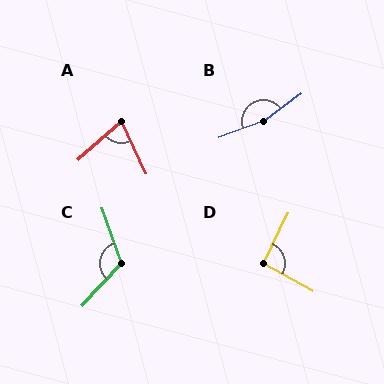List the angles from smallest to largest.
A (74°), D (93°), C (118°), B (164°).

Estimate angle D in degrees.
Approximately 93 degrees.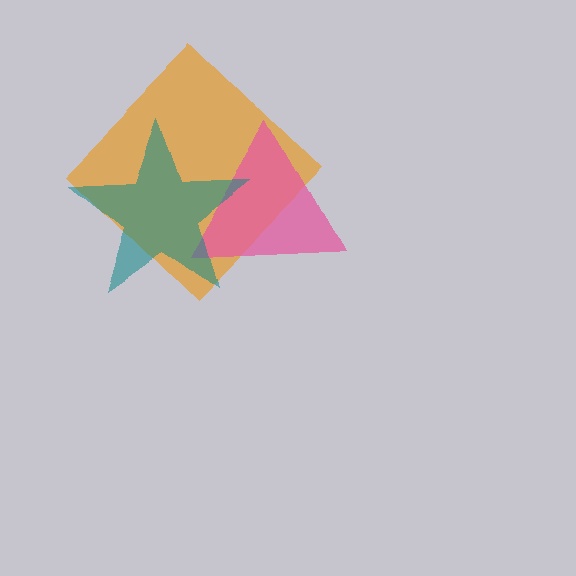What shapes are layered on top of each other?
The layered shapes are: an orange diamond, a pink triangle, a teal star.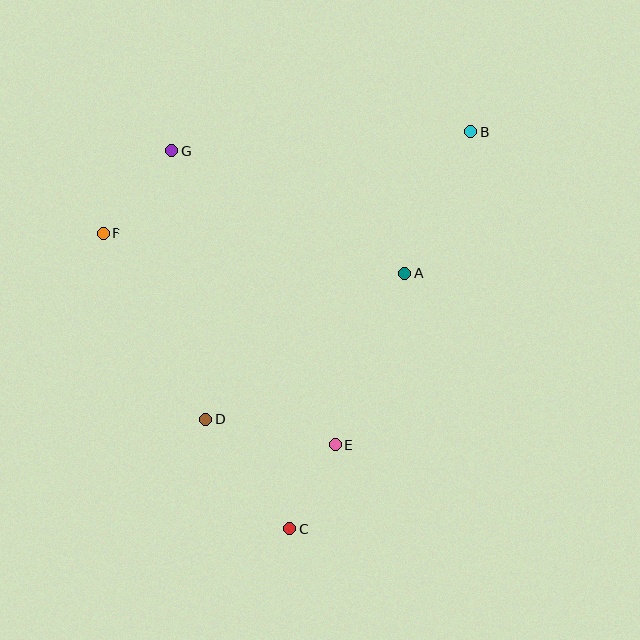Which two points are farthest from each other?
Points B and C are farthest from each other.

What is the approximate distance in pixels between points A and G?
The distance between A and G is approximately 263 pixels.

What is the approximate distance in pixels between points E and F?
The distance between E and F is approximately 314 pixels.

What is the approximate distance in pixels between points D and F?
The distance between D and F is approximately 213 pixels.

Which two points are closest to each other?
Points C and E are closest to each other.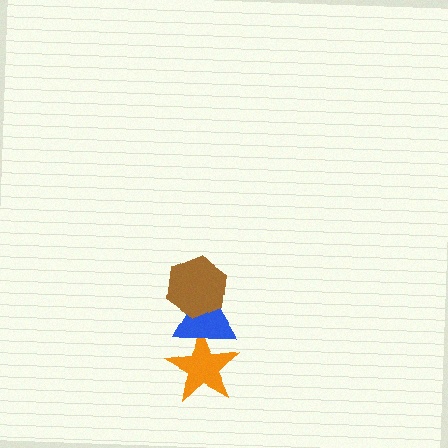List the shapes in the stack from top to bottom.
From top to bottom: the brown hexagon, the blue triangle, the orange star.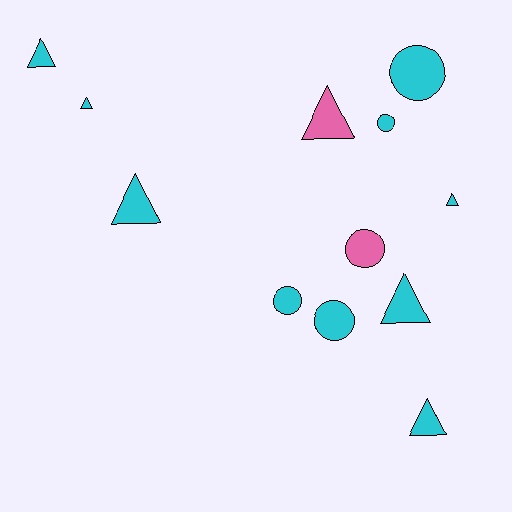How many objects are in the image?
There are 12 objects.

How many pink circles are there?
There is 1 pink circle.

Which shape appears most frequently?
Triangle, with 7 objects.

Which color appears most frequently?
Cyan, with 10 objects.